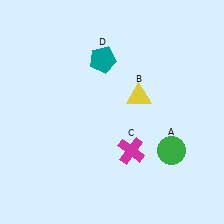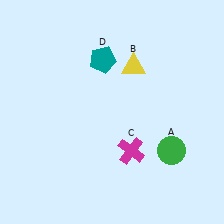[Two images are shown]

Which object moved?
The yellow triangle (B) moved up.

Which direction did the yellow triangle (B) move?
The yellow triangle (B) moved up.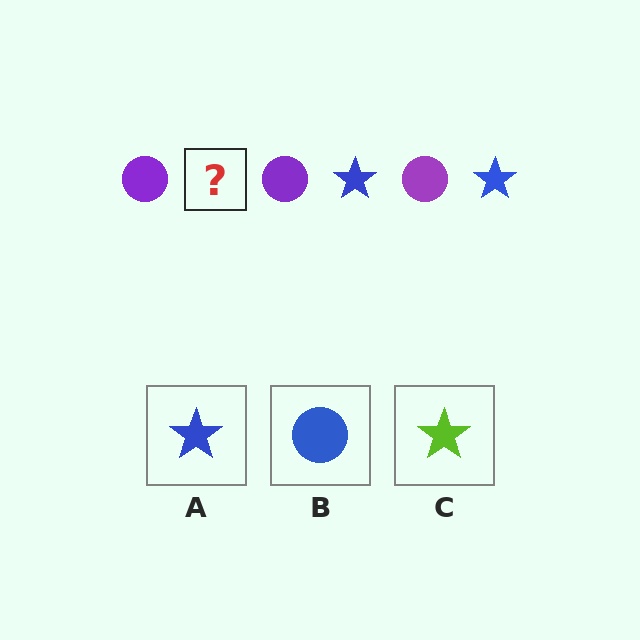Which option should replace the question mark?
Option A.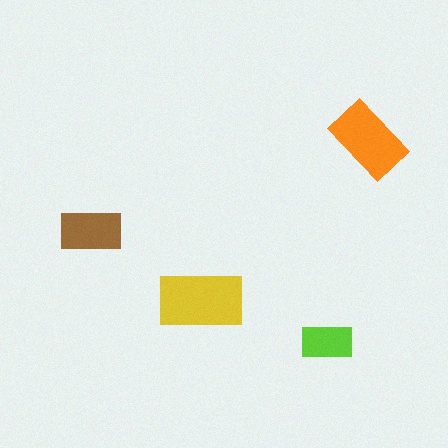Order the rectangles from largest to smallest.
the yellow one, the orange one, the brown one, the lime one.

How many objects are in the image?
There are 4 objects in the image.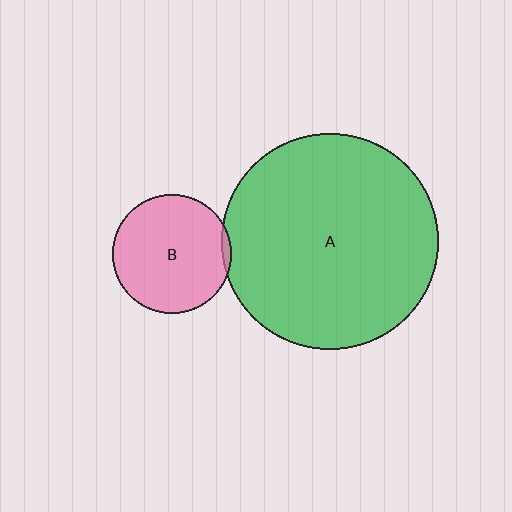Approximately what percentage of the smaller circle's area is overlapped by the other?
Approximately 5%.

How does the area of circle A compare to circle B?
Approximately 3.3 times.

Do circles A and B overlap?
Yes.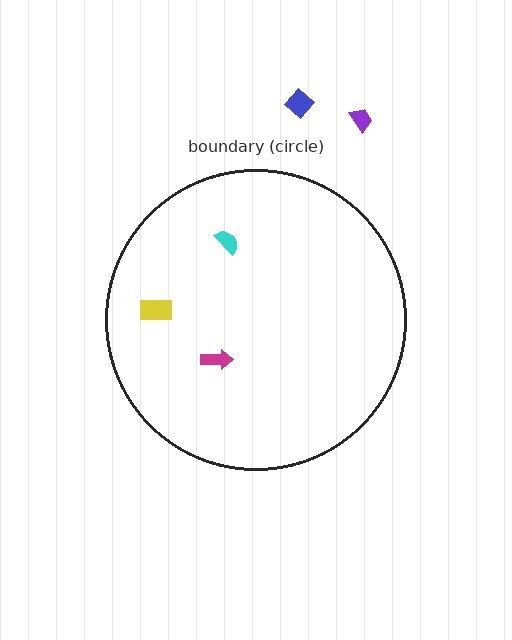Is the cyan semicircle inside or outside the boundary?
Inside.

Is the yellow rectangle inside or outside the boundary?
Inside.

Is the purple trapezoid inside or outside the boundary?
Outside.